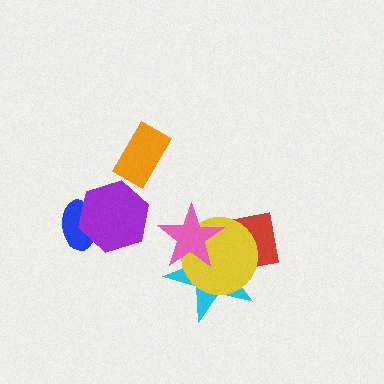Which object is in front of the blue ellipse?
The purple hexagon is in front of the blue ellipse.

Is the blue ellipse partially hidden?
Yes, it is partially covered by another shape.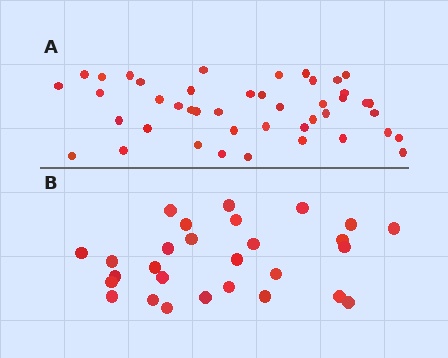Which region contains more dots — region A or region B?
Region A (the top region) has more dots.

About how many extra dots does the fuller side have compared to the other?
Region A has approximately 15 more dots than region B.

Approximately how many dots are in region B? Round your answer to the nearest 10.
About 30 dots. (The exact count is 28, which rounds to 30.)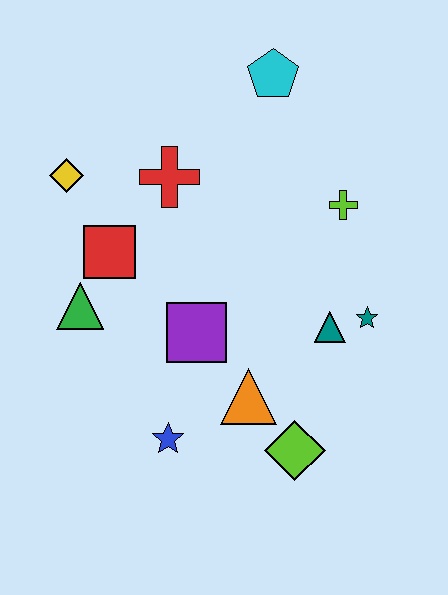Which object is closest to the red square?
The green triangle is closest to the red square.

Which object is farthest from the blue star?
The cyan pentagon is farthest from the blue star.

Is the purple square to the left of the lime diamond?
Yes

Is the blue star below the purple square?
Yes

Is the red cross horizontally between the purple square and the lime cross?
No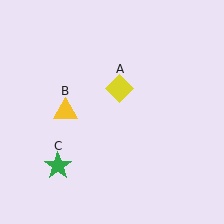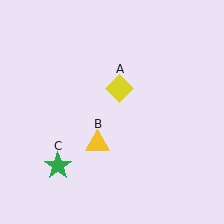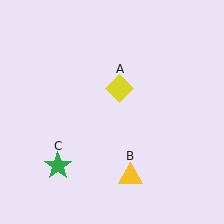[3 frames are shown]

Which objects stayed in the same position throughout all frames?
Yellow diamond (object A) and green star (object C) remained stationary.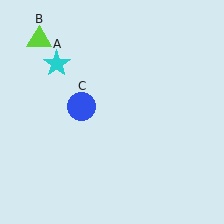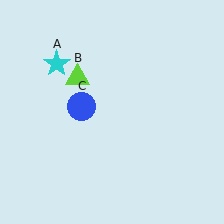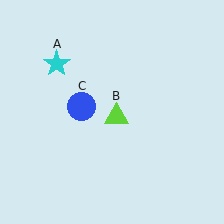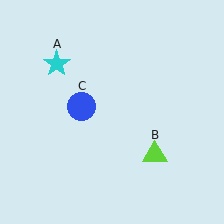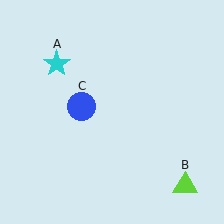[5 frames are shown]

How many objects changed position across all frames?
1 object changed position: lime triangle (object B).